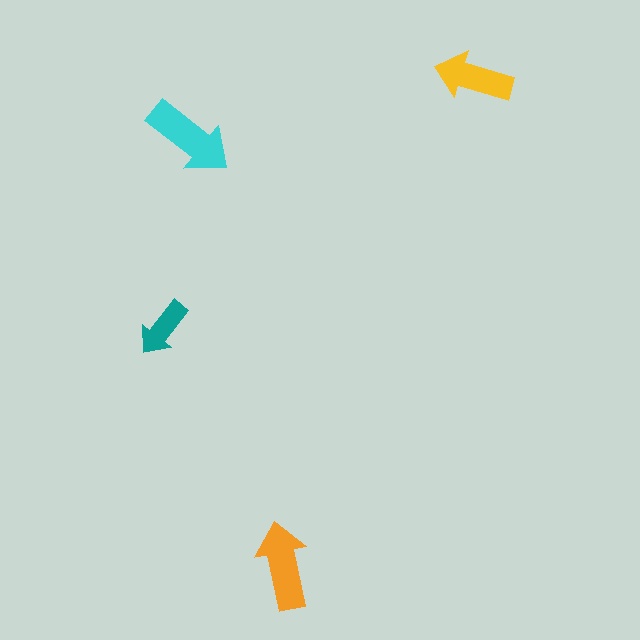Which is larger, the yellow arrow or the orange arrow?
The orange one.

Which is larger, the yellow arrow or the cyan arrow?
The cyan one.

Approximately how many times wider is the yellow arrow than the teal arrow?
About 1.5 times wider.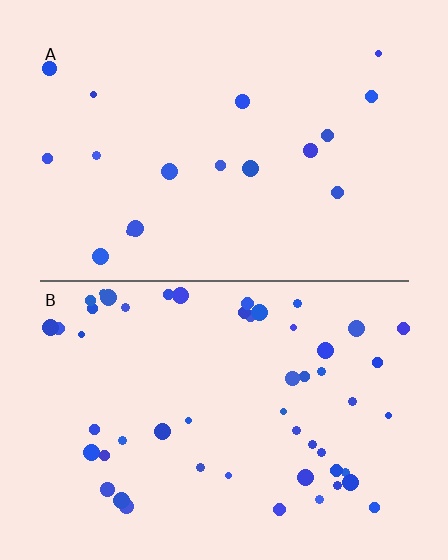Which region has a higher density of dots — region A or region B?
B (the bottom).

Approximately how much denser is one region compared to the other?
Approximately 3.0× — region B over region A.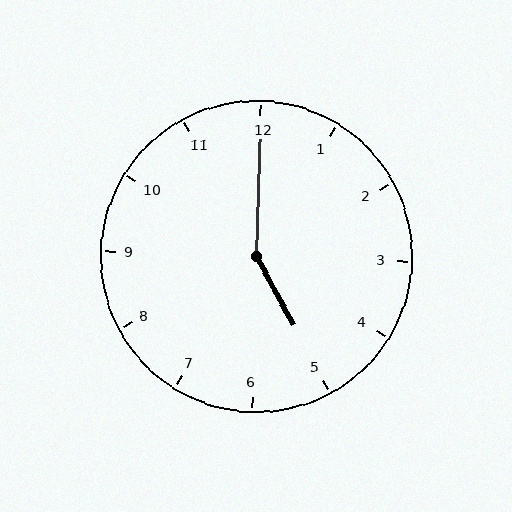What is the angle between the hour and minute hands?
Approximately 150 degrees.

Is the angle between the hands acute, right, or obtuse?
It is obtuse.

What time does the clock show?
5:00.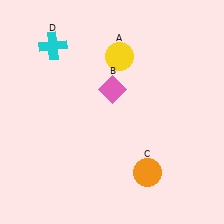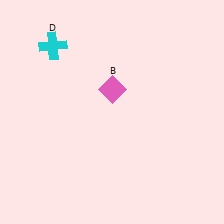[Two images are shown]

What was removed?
The orange circle (C), the yellow circle (A) were removed in Image 2.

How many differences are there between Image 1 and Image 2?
There are 2 differences between the two images.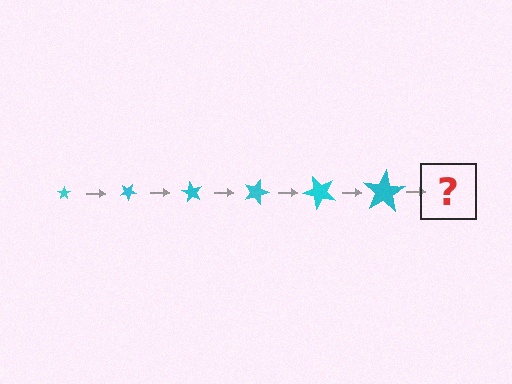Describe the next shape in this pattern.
It should be a star, larger than the previous one and rotated 180 degrees from the start.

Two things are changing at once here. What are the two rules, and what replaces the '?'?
The two rules are that the star grows larger each step and it rotates 30 degrees each step. The '?' should be a star, larger than the previous one and rotated 180 degrees from the start.